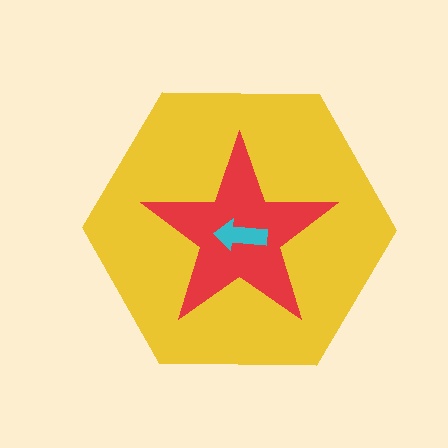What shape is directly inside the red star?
The cyan arrow.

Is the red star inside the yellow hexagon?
Yes.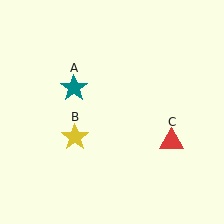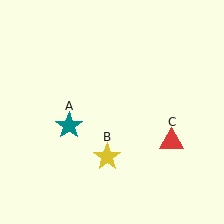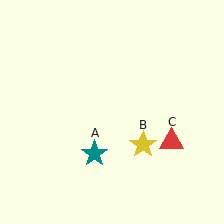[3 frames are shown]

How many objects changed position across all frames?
2 objects changed position: teal star (object A), yellow star (object B).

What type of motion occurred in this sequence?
The teal star (object A), yellow star (object B) rotated counterclockwise around the center of the scene.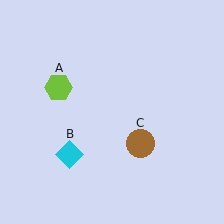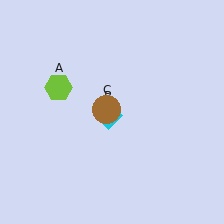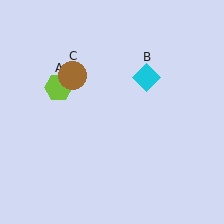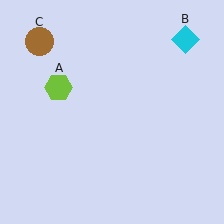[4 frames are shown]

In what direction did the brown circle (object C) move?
The brown circle (object C) moved up and to the left.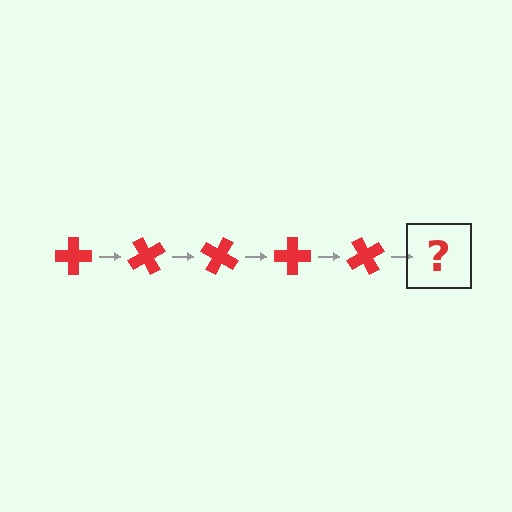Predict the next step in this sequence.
The next step is a red cross rotated 300 degrees.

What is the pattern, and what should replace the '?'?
The pattern is that the cross rotates 60 degrees each step. The '?' should be a red cross rotated 300 degrees.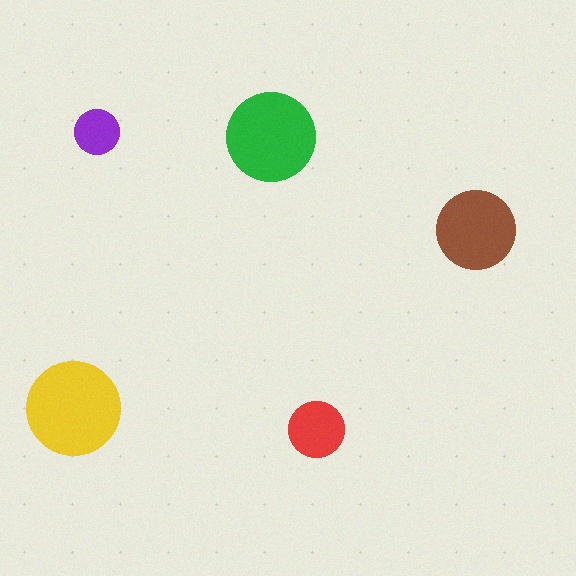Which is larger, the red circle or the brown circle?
The brown one.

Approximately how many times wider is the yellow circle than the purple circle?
About 2 times wider.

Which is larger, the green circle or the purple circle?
The green one.